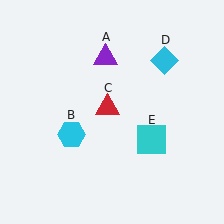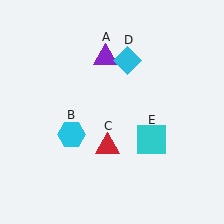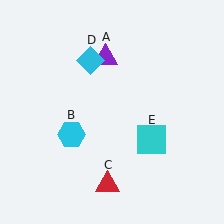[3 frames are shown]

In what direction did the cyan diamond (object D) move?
The cyan diamond (object D) moved left.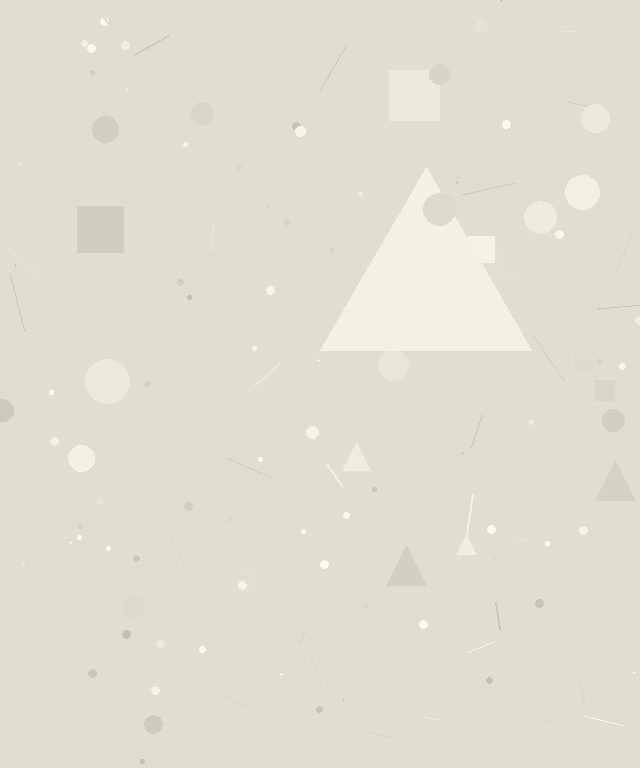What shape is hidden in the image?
A triangle is hidden in the image.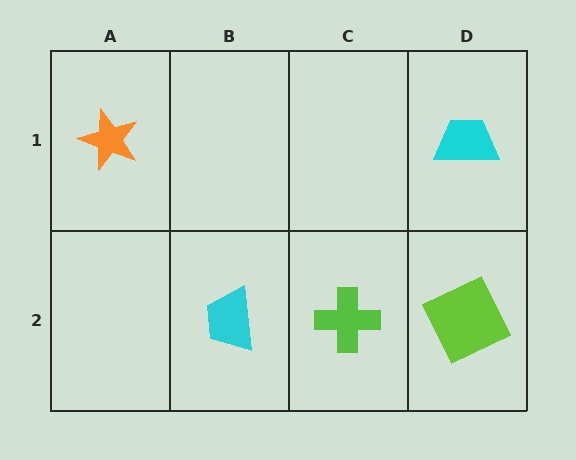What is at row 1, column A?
An orange star.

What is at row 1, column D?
A cyan trapezoid.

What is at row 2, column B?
A cyan trapezoid.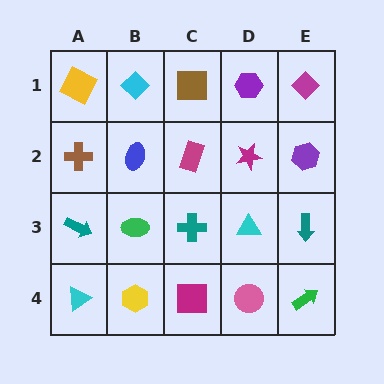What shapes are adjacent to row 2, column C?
A brown square (row 1, column C), a teal cross (row 3, column C), a blue ellipse (row 2, column B), a magenta star (row 2, column D).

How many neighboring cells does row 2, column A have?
3.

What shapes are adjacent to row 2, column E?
A magenta diamond (row 1, column E), a teal arrow (row 3, column E), a magenta star (row 2, column D).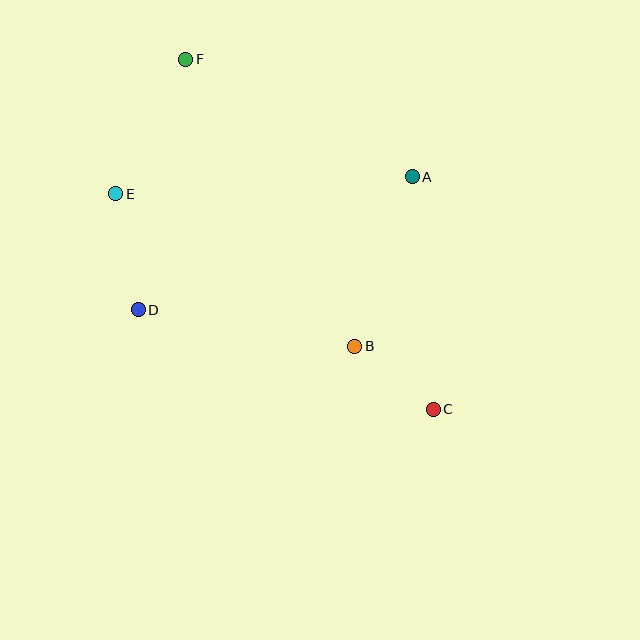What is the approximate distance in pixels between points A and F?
The distance between A and F is approximately 255 pixels.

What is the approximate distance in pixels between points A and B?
The distance between A and B is approximately 179 pixels.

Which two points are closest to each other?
Points B and C are closest to each other.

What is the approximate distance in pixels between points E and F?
The distance between E and F is approximately 152 pixels.